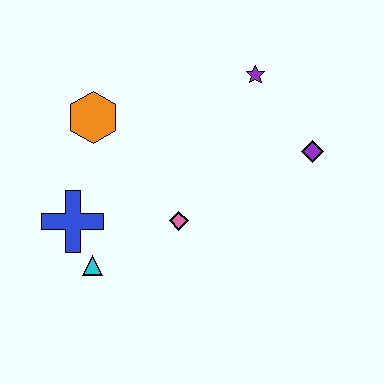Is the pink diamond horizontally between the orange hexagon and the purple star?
Yes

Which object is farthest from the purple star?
The cyan triangle is farthest from the purple star.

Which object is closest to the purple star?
The purple diamond is closest to the purple star.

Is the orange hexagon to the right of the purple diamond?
No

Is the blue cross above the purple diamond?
No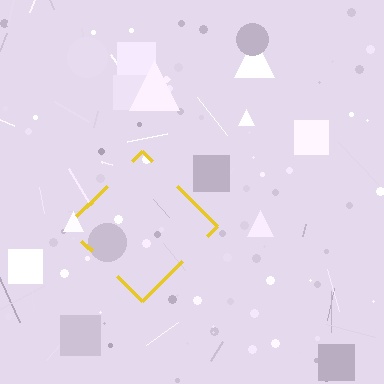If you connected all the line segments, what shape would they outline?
They would outline a diamond.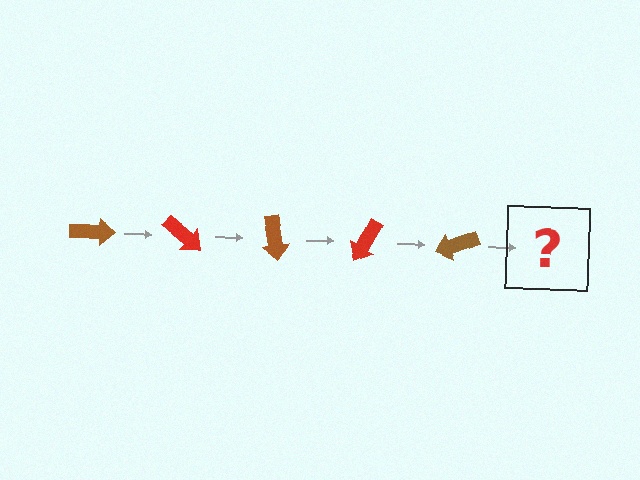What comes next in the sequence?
The next element should be a red arrow, rotated 200 degrees from the start.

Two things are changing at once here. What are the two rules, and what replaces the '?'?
The two rules are that it rotates 40 degrees each step and the color cycles through brown and red. The '?' should be a red arrow, rotated 200 degrees from the start.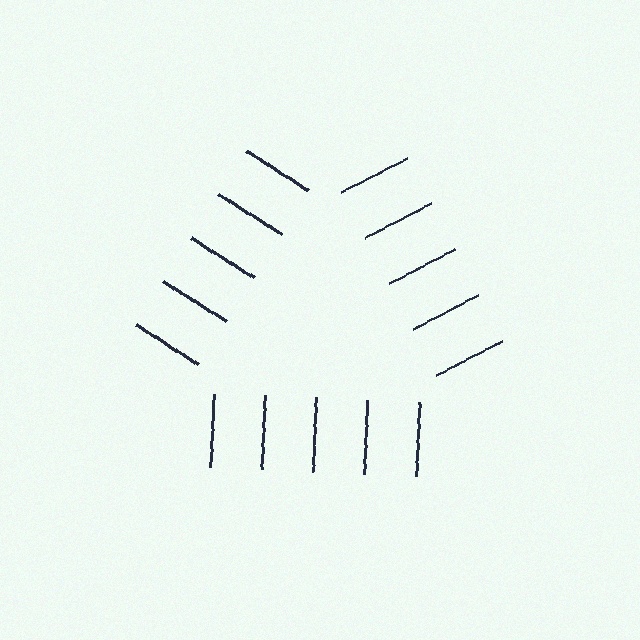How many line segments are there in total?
15 — 5 along each of the 3 edges.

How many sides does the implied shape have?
3 sides — the line-ends trace a triangle.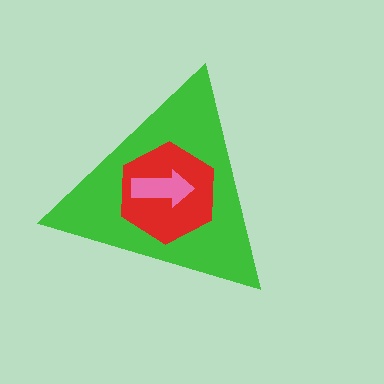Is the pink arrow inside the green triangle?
Yes.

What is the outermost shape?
The green triangle.